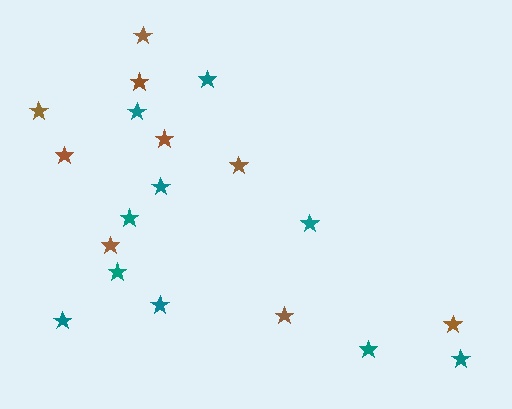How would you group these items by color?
There are 2 groups: one group of teal stars (10) and one group of brown stars (9).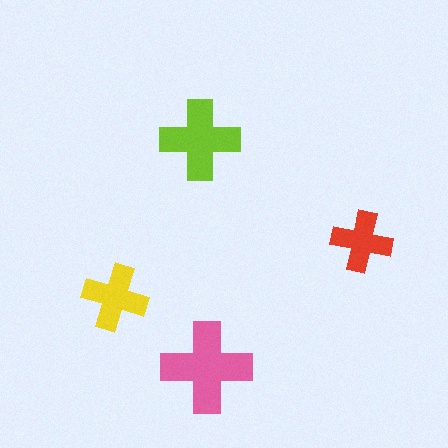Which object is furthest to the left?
The yellow cross is leftmost.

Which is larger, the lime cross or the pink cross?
The pink one.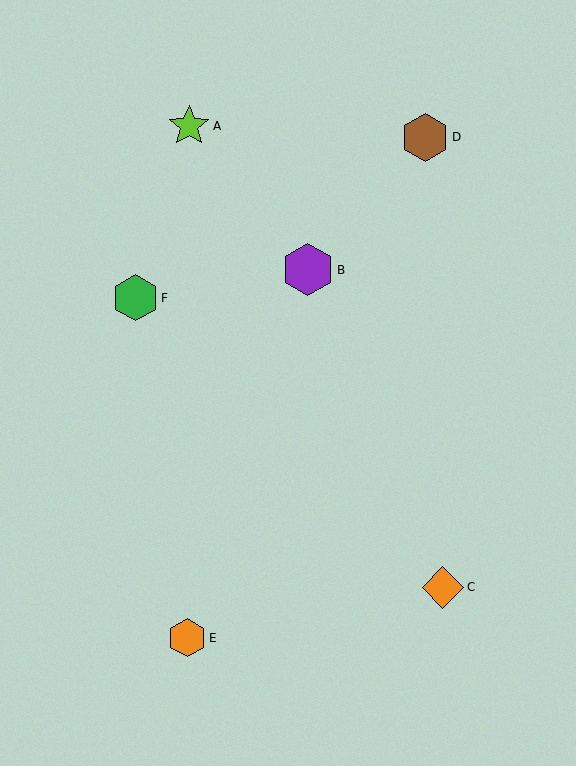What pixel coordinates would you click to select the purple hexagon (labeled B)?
Click at (308, 270) to select the purple hexagon B.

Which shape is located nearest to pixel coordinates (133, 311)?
The green hexagon (labeled F) at (135, 298) is nearest to that location.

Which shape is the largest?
The purple hexagon (labeled B) is the largest.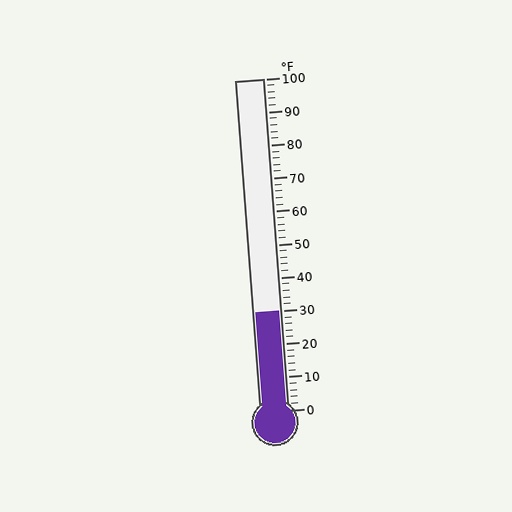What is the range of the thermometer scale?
The thermometer scale ranges from 0°F to 100°F.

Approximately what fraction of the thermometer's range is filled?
The thermometer is filled to approximately 30% of its range.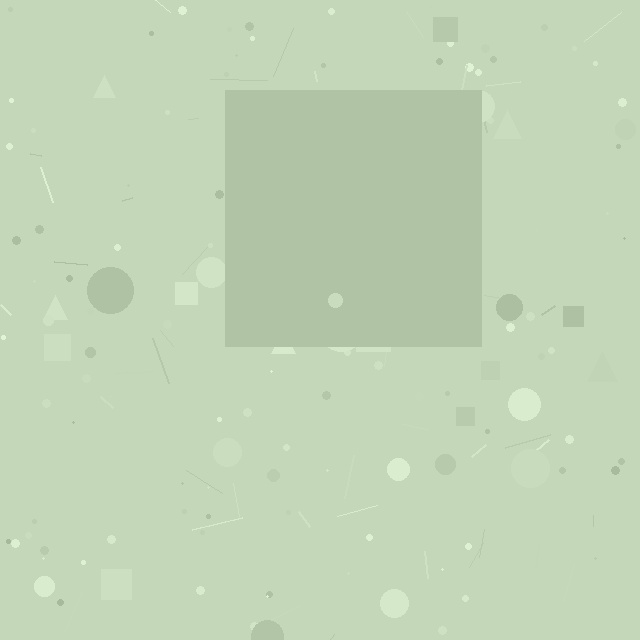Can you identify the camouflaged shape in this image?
The camouflaged shape is a square.